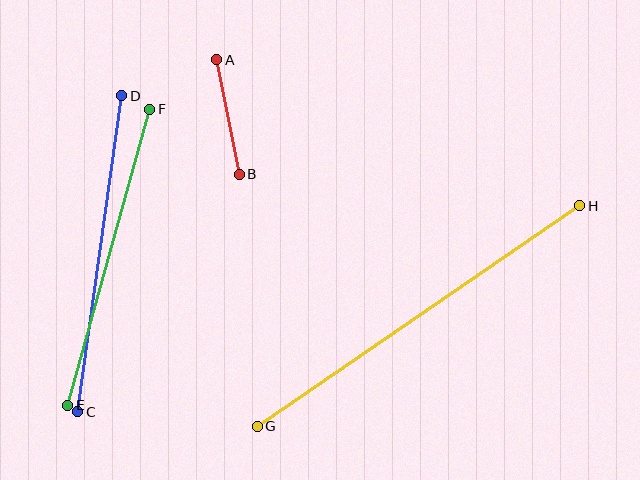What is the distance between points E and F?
The distance is approximately 307 pixels.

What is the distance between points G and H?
The distance is approximately 391 pixels.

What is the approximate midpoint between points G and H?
The midpoint is at approximately (418, 316) pixels.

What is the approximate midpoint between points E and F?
The midpoint is at approximately (109, 257) pixels.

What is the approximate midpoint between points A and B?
The midpoint is at approximately (228, 117) pixels.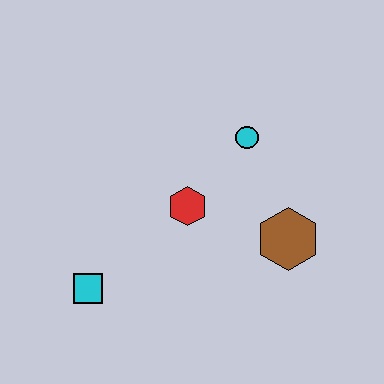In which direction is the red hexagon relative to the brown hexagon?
The red hexagon is to the left of the brown hexagon.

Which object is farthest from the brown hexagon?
The cyan square is farthest from the brown hexagon.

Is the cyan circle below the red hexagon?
No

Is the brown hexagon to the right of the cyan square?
Yes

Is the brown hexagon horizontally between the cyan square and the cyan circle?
No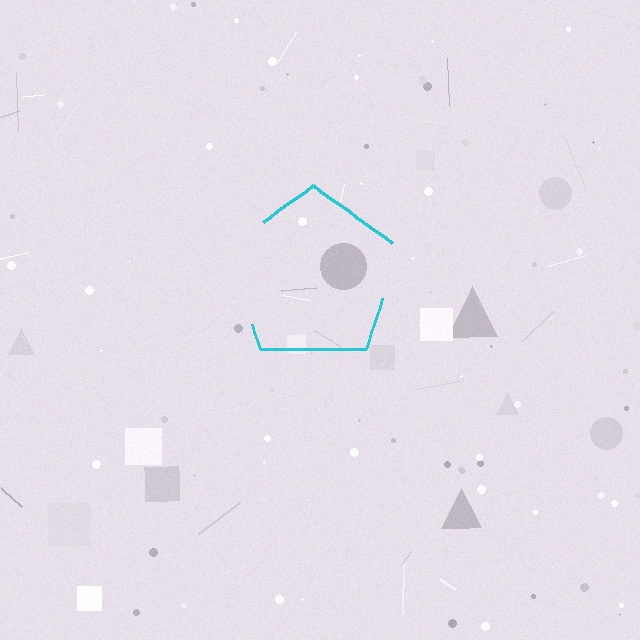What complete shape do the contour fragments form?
The contour fragments form a pentagon.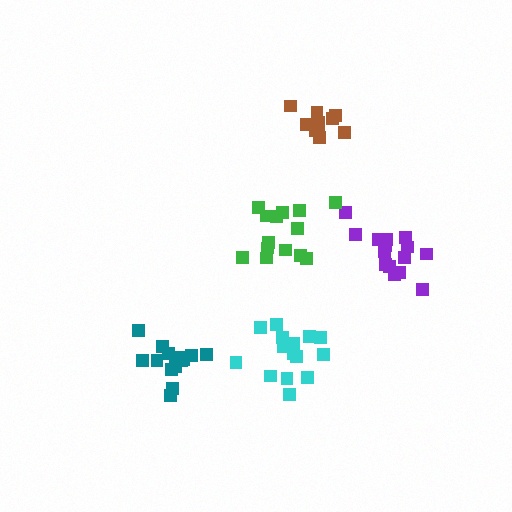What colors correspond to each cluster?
The clusters are colored: teal, cyan, purple, green, brown.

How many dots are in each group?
Group 1: 14 dots, Group 2: 15 dots, Group 3: 15 dots, Group 4: 14 dots, Group 5: 10 dots (68 total).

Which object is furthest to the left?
The teal cluster is leftmost.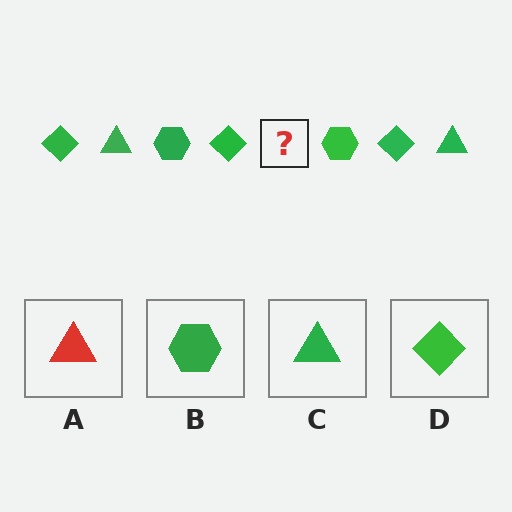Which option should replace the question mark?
Option C.